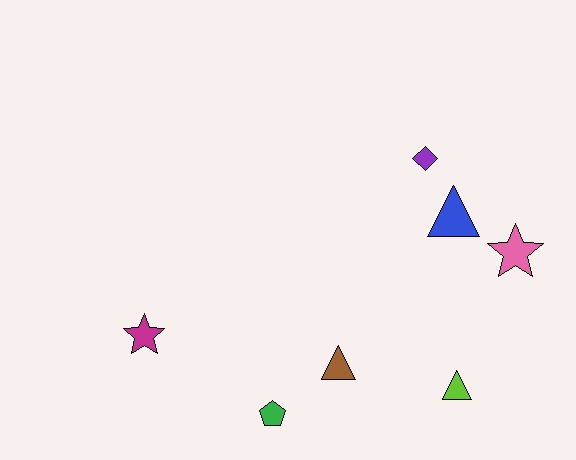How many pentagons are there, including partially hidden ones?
There is 1 pentagon.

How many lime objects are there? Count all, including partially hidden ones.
There is 1 lime object.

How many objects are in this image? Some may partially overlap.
There are 7 objects.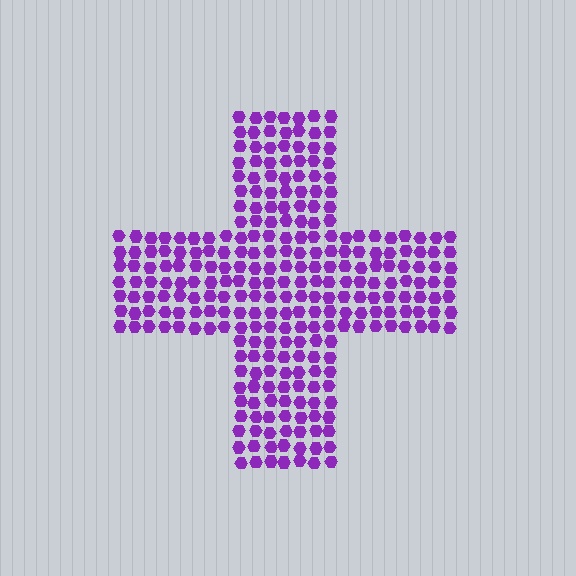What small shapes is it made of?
It is made of small hexagons.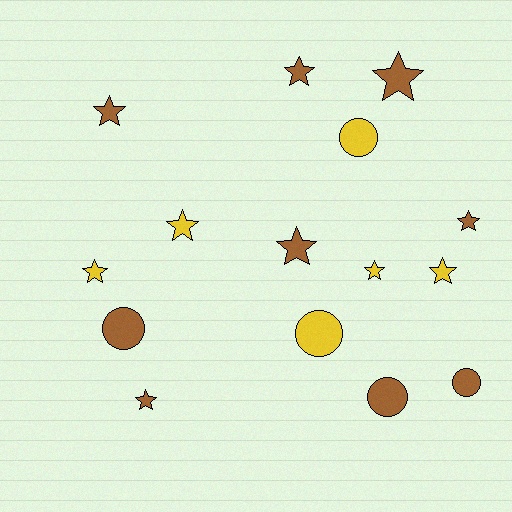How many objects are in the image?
There are 15 objects.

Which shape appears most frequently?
Star, with 10 objects.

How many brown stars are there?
There are 6 brown stars.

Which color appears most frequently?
Brown, with 9 objects.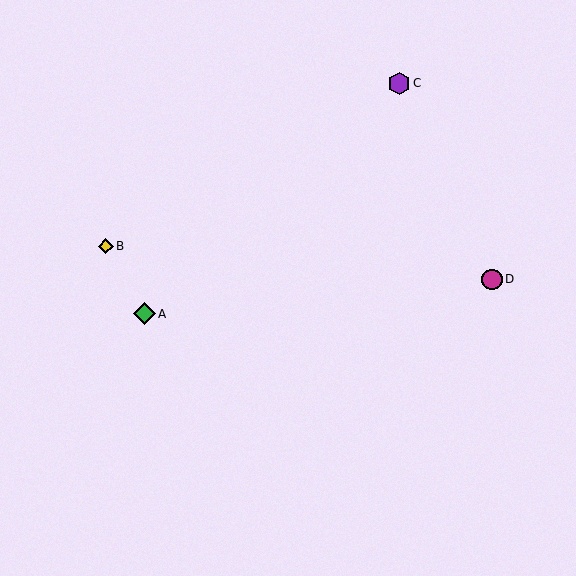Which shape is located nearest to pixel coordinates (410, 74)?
The purple hexagon (labeled C) at (399, 83) is nearest to that location.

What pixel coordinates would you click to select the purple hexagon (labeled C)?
Click at (399, 83) to select the purple hexagon C.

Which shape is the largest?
The purple hexagon (labeled C) is the largest.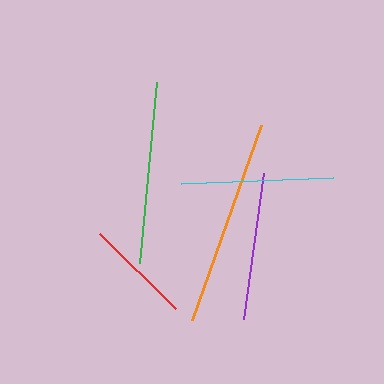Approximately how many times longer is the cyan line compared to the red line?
The cyan line is approximately 1.4 times the length of the red line.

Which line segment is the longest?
The orange line is the longest at approximately 207 pixels.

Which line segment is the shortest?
The red line is the shortest at approximately 107 pixels.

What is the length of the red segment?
The red segment is approximately 107 pixels long.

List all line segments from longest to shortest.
From longest to shortest: orange, green, cyan, purple, red.